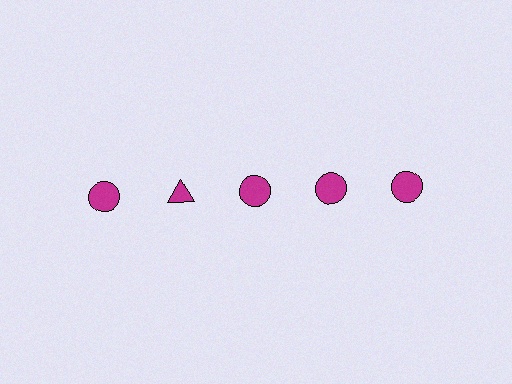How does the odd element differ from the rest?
It has a different shape: triangle instead of circle.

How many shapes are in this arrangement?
There are 5 shapes arranged in a grid pattern.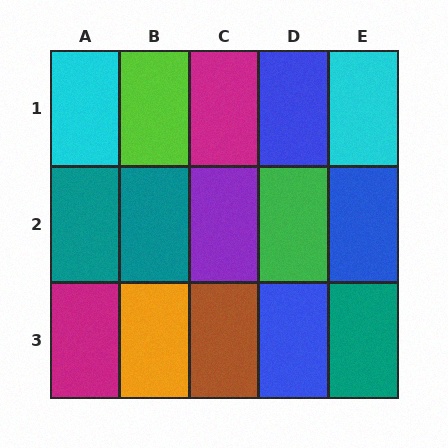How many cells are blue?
3 cells are blue.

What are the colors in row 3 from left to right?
Magenta, orange, brown, blue, teal.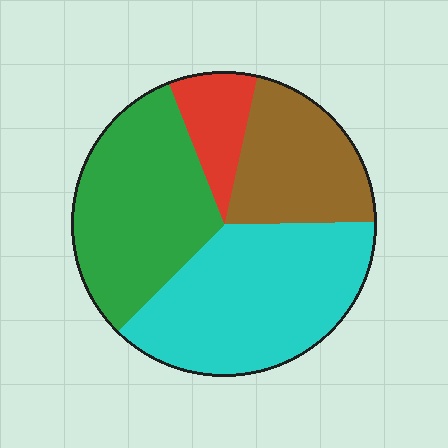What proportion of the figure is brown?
Brown takes up less than a quarter of the figure.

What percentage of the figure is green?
Green takes up about one third (1/3) of the figure.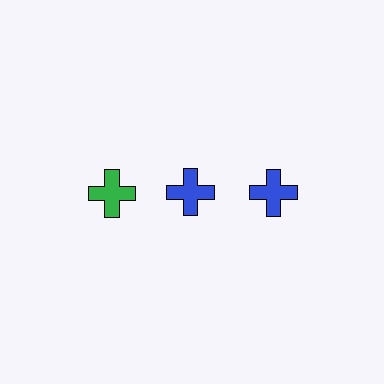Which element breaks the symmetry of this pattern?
The green cross in the top row, leftmost column breaks the symmetry. All other shapes are blue crosses.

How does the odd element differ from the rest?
It has a different color: green instead of blue.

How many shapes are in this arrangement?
There are 3 shapes arranged in a grid pattern.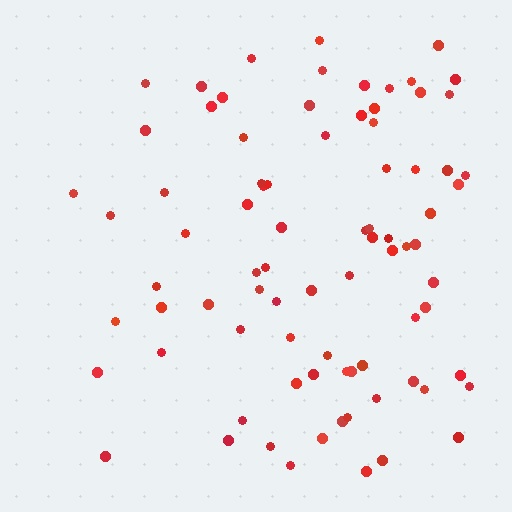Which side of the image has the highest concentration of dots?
The right.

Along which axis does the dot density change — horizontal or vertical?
Horizontal.